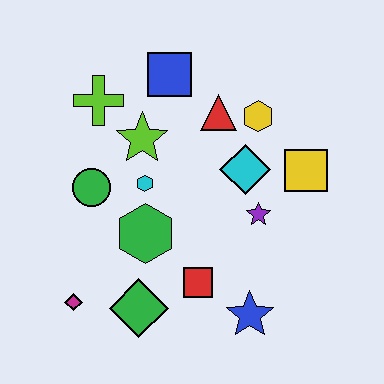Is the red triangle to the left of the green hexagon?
No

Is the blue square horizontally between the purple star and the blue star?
No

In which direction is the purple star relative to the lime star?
The purple star is to the right of the lime star.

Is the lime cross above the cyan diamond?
Yes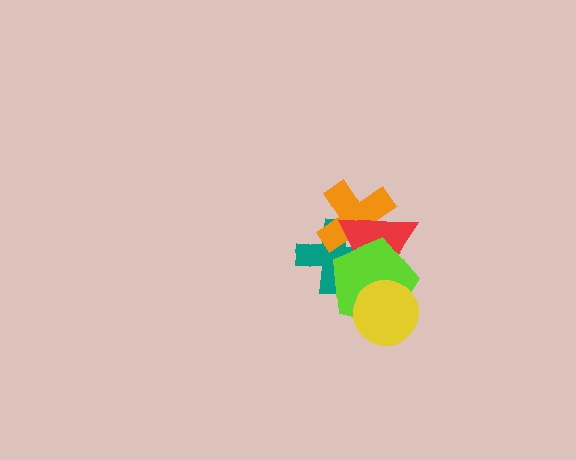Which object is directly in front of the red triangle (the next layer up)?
The lime pentagon is directly in front of the red triangle.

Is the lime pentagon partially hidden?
Yes, it is partially covered by another shape.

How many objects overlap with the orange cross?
3 objects overlap with the orange cross.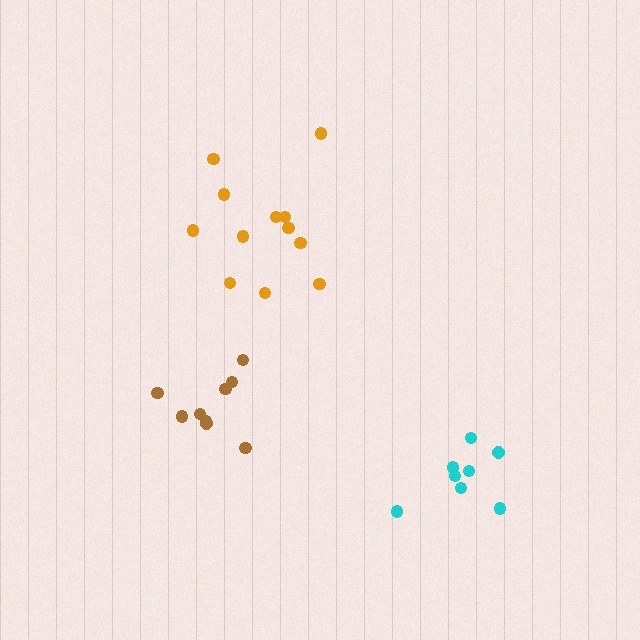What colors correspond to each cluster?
The clusters are colored: cyan, brown, orange.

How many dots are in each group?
Group 1: 8 dots, Group 2: 9 dots, Group 3: 12 dots (29 total).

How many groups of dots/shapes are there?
There are 3 groups.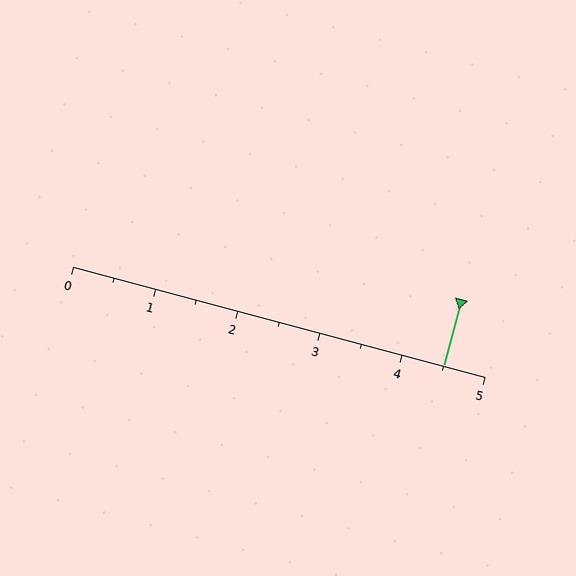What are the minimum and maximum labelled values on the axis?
The axis runs from 0 to 5.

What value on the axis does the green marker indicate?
The marker indicates approximately 4.5.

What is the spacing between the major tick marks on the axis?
The major ticks are spaced 1 apart.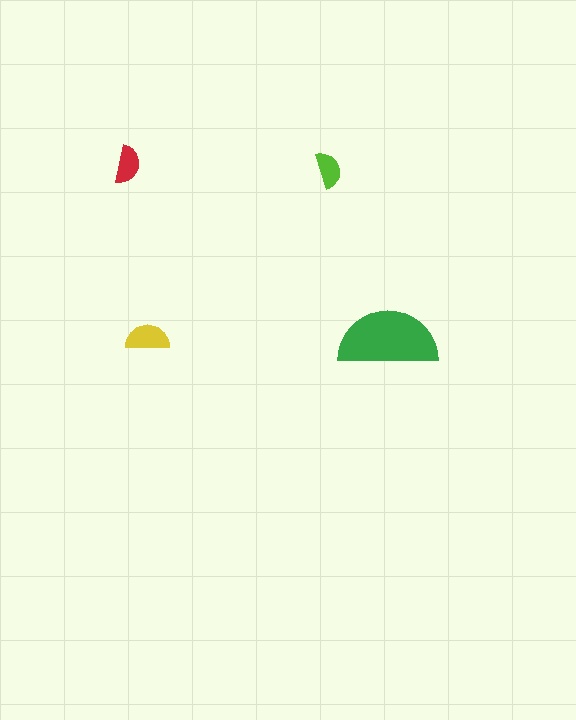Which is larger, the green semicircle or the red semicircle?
The green one.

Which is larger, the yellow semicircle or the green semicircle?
The green one.